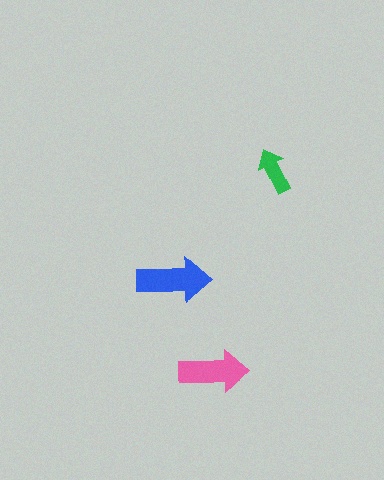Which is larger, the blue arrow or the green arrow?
The blue one.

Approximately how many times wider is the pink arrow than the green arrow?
About 1.5 times wider.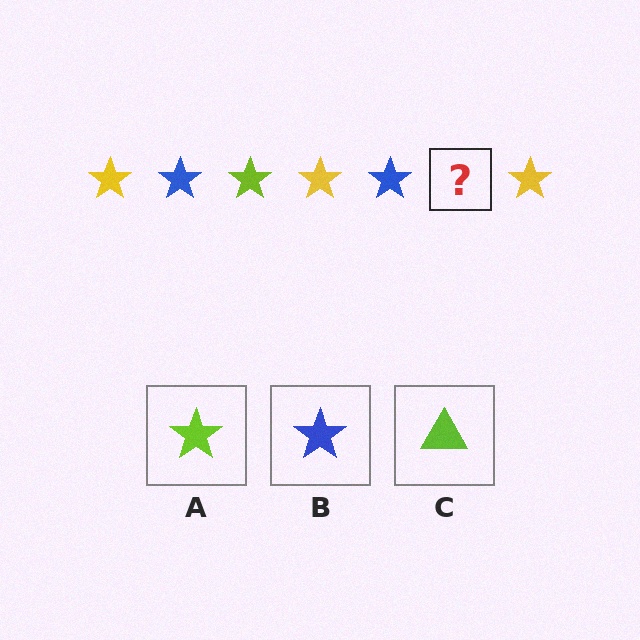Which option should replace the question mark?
Option A.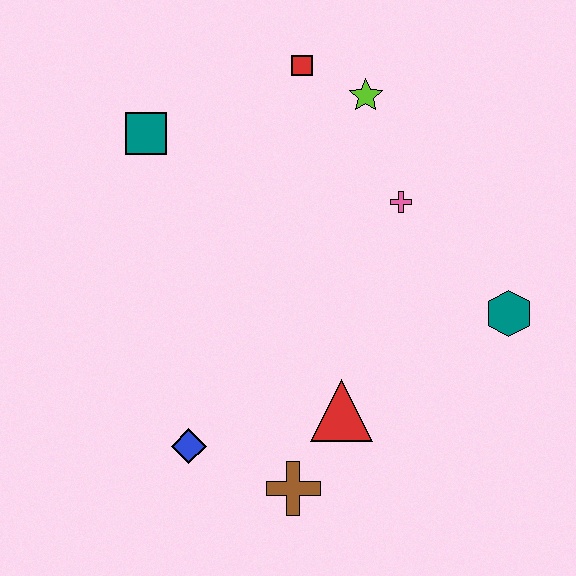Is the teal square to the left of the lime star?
Yes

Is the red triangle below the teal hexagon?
Yes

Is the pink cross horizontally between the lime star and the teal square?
No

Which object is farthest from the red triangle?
The red square is farthest from the red triangle.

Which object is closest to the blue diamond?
The brown cross is closest to the blue diamond.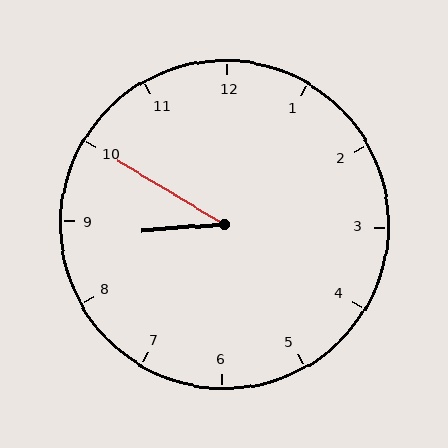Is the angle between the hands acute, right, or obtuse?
It is acute.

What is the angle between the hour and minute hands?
Approximately 35 degrees.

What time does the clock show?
8:50.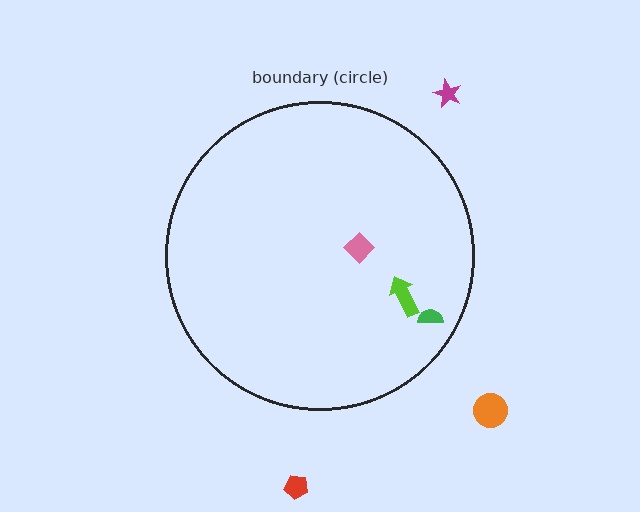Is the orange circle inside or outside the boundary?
Outside.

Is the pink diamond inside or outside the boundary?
Inside.